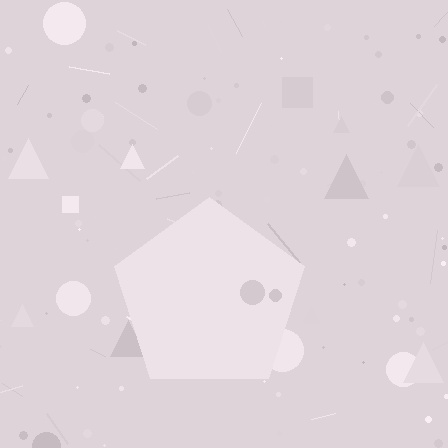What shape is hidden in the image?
A pentagon is hidden in the image.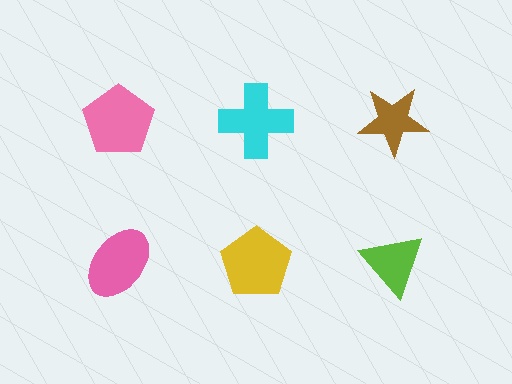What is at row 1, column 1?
A pink pentagon.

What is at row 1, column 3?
A brown star.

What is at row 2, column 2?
A yellow pentagon.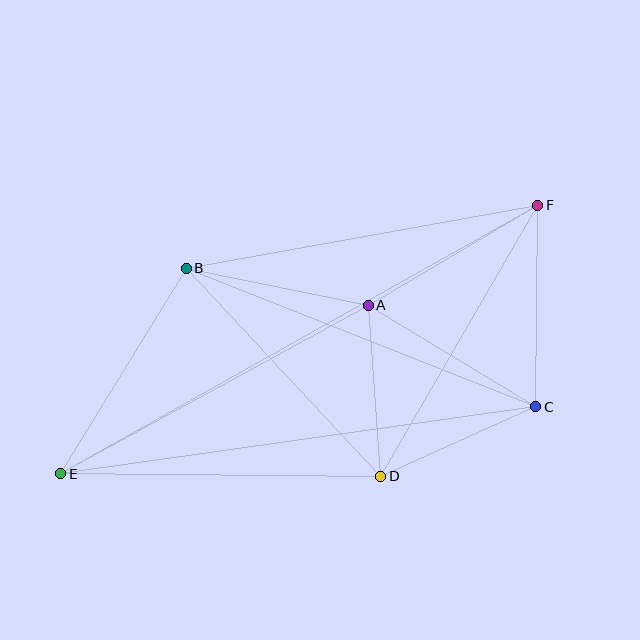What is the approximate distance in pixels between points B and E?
The distance between B and E is approximately 241 pixels.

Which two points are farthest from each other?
Points E and F are farthest from each other.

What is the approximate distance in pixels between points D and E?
The distance between D and E is approximately 320 pixels.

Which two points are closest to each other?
Points C and D are closest to each other.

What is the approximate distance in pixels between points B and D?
The distance between B and D is approximately 285 pixels.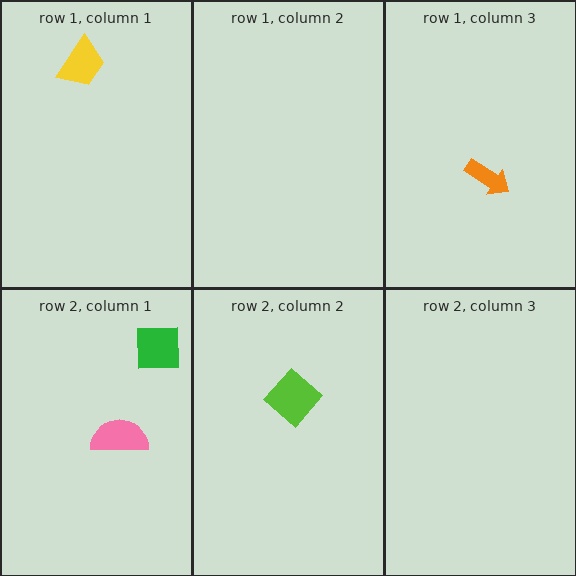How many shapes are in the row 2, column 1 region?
2.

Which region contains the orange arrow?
The row 1, column 3 region.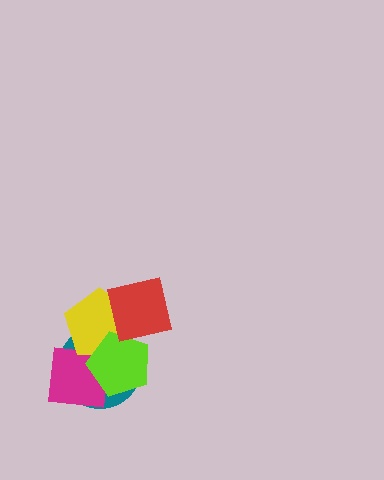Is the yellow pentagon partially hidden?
Yes, it is partially covered by another shape.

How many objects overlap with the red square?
3 objects overlap with the red square.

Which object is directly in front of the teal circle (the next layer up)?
The magenta square is directly in front of the teal circle.